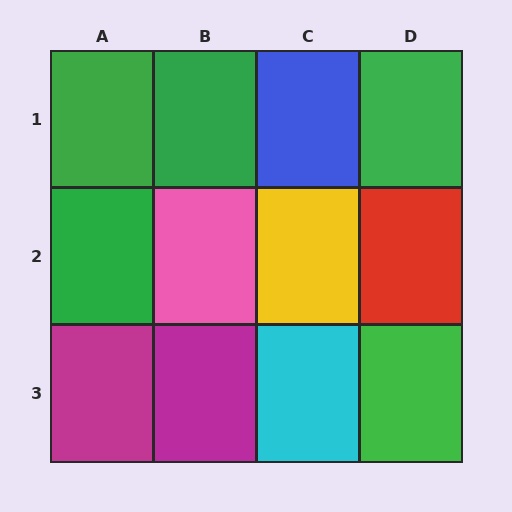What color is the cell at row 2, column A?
Green.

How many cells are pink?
1 cell is pink.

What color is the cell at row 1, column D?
Green.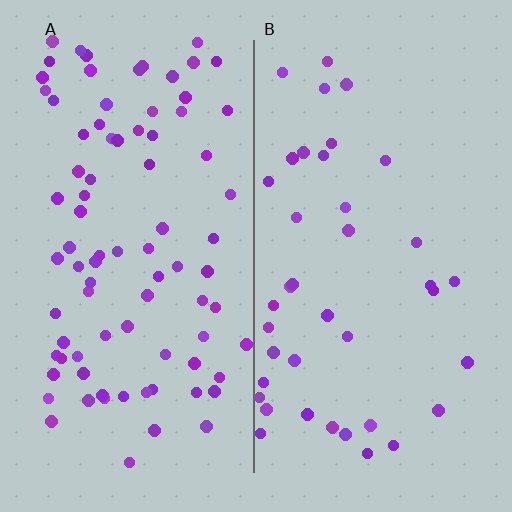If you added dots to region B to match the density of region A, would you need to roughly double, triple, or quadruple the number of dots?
Approximately double.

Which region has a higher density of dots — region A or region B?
A (the left).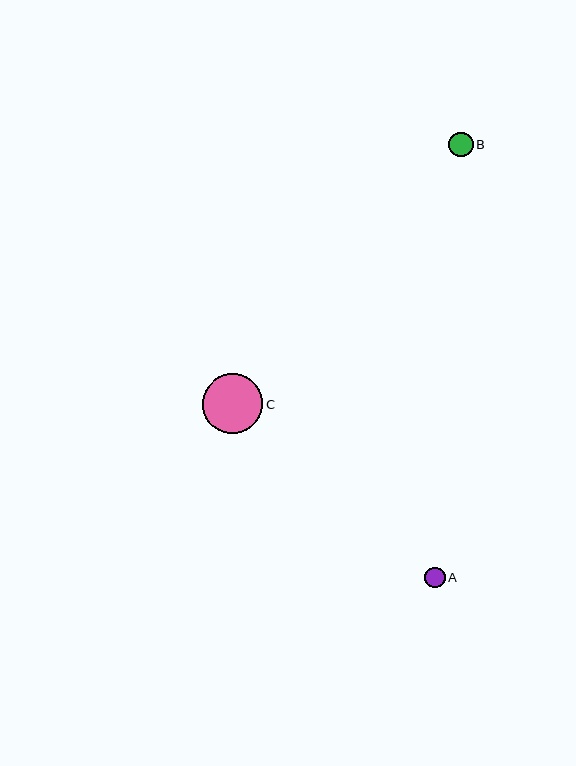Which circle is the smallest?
Circle A is the smallest with a size of approximately 20 pixels.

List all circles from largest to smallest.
From largest to smallest: C, B, A.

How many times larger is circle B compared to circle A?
Circle B is approximately 1.2 times the size of circle A.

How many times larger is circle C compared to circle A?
Circle C is approximately 2.9 times the size of circle A.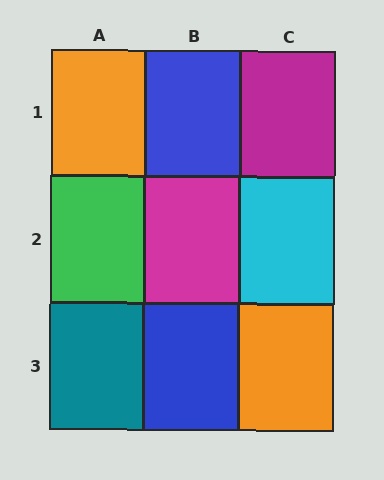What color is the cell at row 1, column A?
Orange.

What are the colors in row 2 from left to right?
Green, magenta, cyan.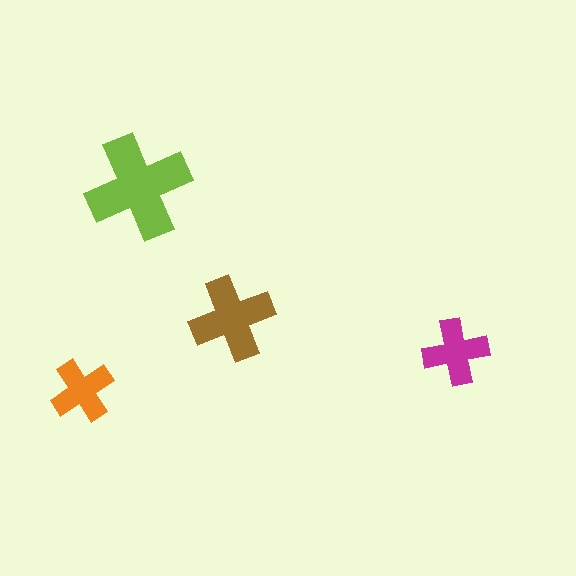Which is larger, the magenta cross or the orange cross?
The magenta one.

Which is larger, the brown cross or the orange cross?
The brown one.